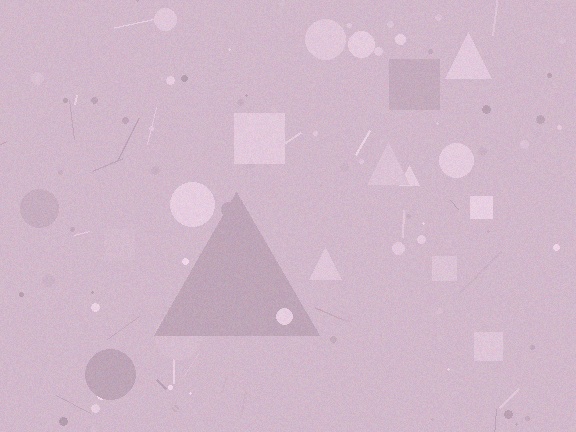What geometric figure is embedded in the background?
A triangle is embedded in the background.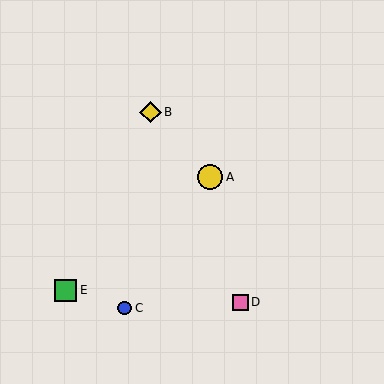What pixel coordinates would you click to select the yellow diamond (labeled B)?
Click at (151, 112) to select the yellow diamond B.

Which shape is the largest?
The yellow circle (labeled A) is the largest.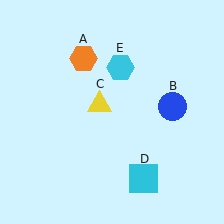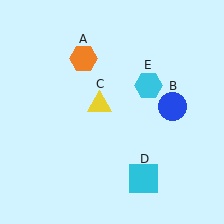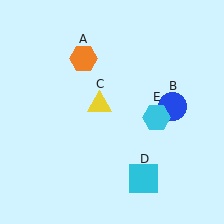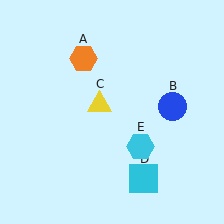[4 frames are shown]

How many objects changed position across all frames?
1 object changed position: cyan hexagon (object E).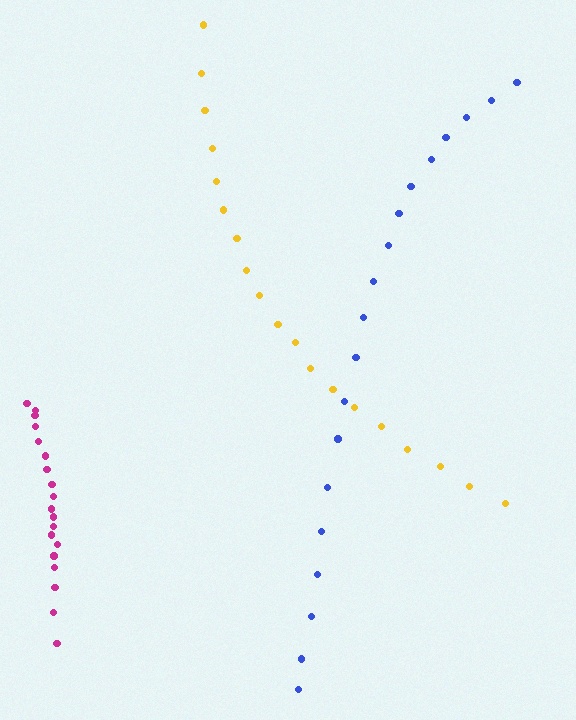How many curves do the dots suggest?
There are 3 distinct paths.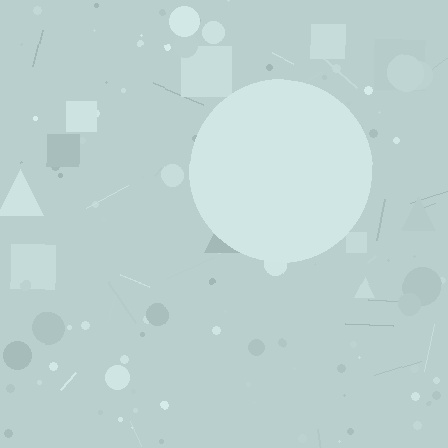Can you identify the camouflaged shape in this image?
The camouflaged shape is a circle.